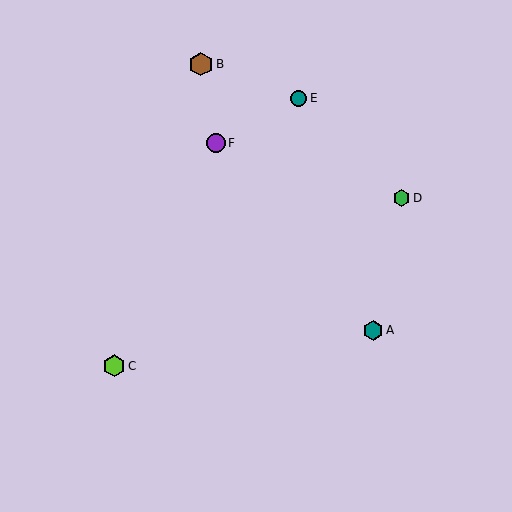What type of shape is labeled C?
Shape C is a lime hexagon.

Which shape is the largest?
The brown hexagon (labeled B) is the largest.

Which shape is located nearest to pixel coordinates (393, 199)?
The green hexagon (labeled D) at (402, 198) is nearest to that location.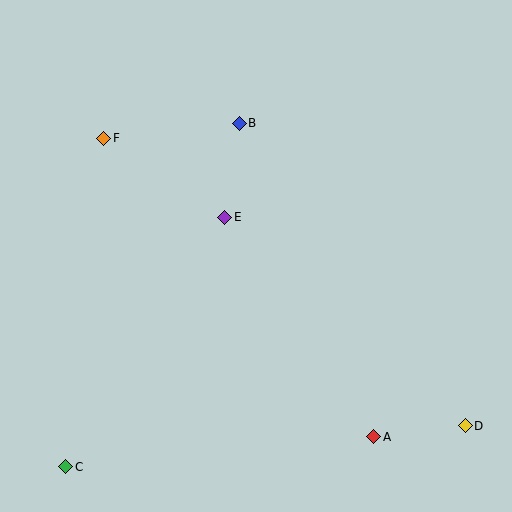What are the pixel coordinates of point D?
Point D is at (465, 426).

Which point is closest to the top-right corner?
Point B is closest to the top-right corner.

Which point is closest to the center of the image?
Point E at (225, 217) is closest to the center.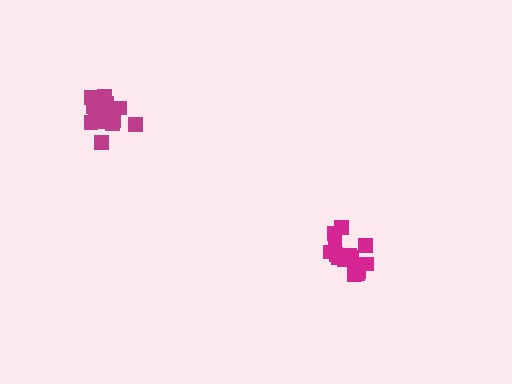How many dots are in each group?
Group 1: 15 dots, Group 2: 16 dots (31 total).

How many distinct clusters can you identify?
There are 2 distinct clusters.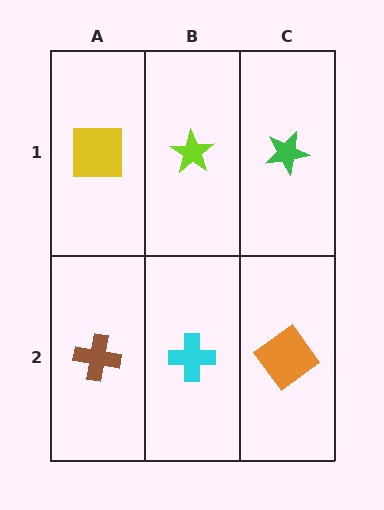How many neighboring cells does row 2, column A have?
2.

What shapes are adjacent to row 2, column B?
A lime star (row 1, column B), a brown cross (row 2, column A), an orange diamond (row 2, column C).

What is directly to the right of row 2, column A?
A cyan cross.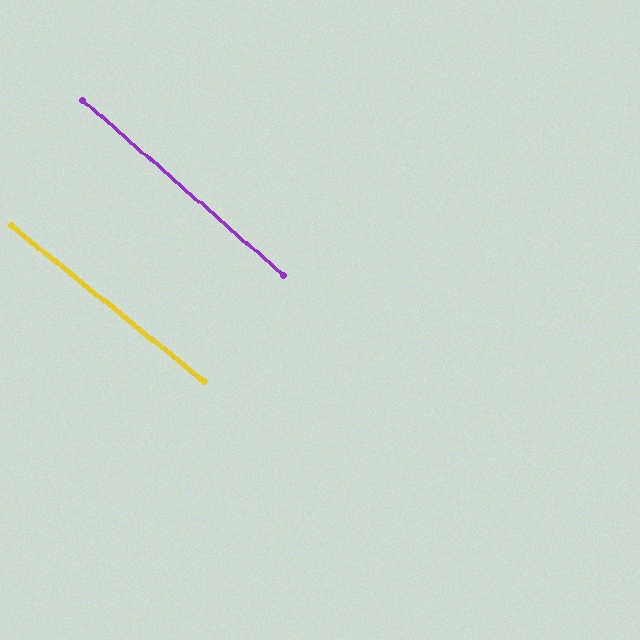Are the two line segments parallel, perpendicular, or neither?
Parallel — their directions differ by only 1.9°.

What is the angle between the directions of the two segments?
Approximately 2 degrees.